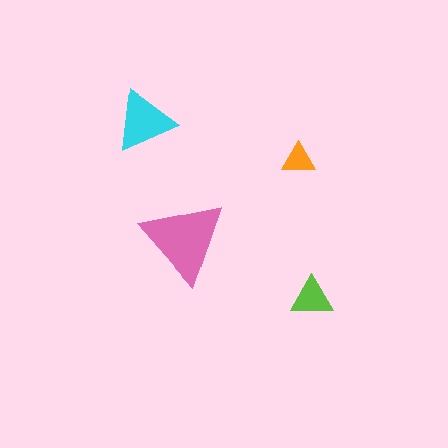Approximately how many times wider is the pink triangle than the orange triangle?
About 2.5 times wider.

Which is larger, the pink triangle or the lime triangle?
The pink one.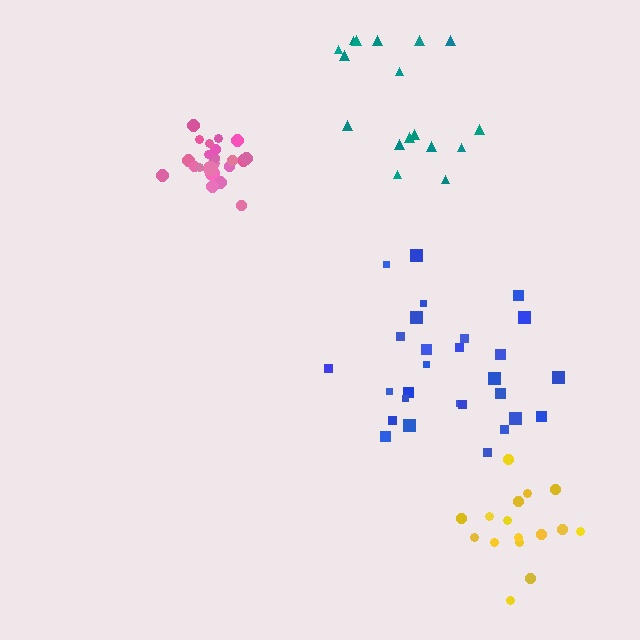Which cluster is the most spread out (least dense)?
Teal.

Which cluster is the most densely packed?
Pink.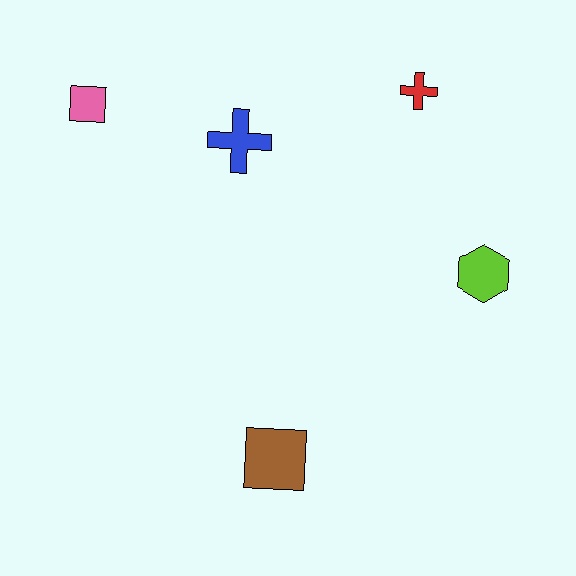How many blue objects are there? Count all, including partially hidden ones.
There is 1 blue object.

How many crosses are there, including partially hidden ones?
There are 2 crosses.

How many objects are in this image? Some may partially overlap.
There are 5 objects.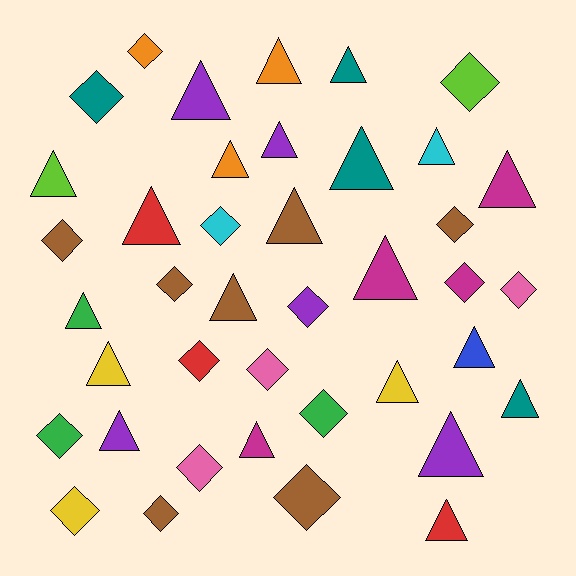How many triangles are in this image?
There are 22 triangles.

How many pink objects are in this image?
There are 3 pink objects.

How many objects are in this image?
There are 40 objects.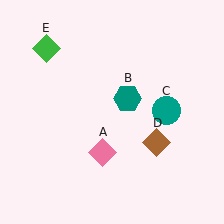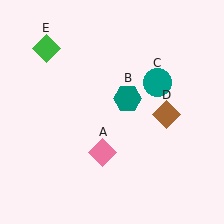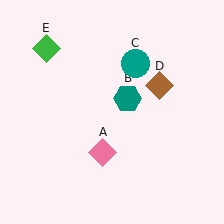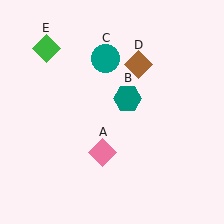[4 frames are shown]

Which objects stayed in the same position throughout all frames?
Pink diamond (object A) and teal hexagon (object B) and green diamond (object E) remained stationary.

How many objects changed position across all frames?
2 objects changed position: teal circle (object C), brown diamond (object D).